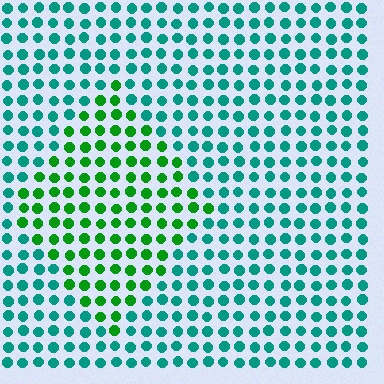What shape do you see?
I see a diamond.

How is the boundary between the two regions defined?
The boundary is defined purely by a slight shift in hue (about 45 degrees). Spacing, size, and orientation are identical on both sides.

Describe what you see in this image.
The image is filled with small teal elements in a uniform arrangement. A diamond-shaped region is visible where the elements are tinted to a slightly different hue, forming a subtle color boundary.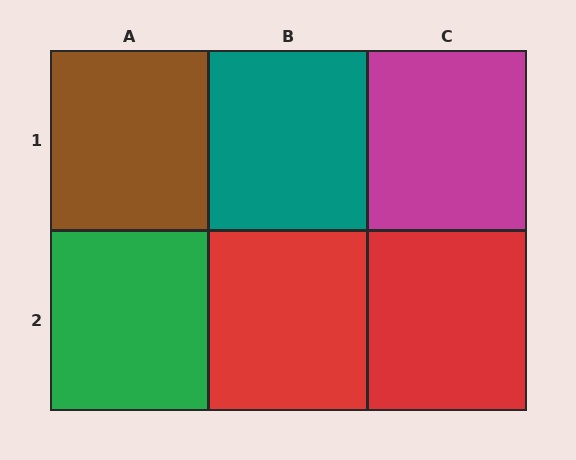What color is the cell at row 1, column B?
Teal.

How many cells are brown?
1 cell is brown.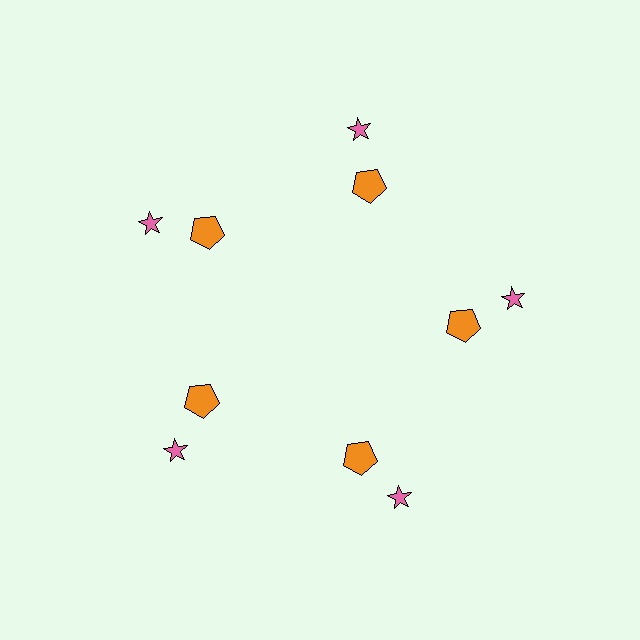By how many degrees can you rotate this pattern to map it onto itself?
The pattern maps onto itself every 72 degrees of rotation.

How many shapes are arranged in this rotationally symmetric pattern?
There are 10 shapes, arranged in 5 groups of 2.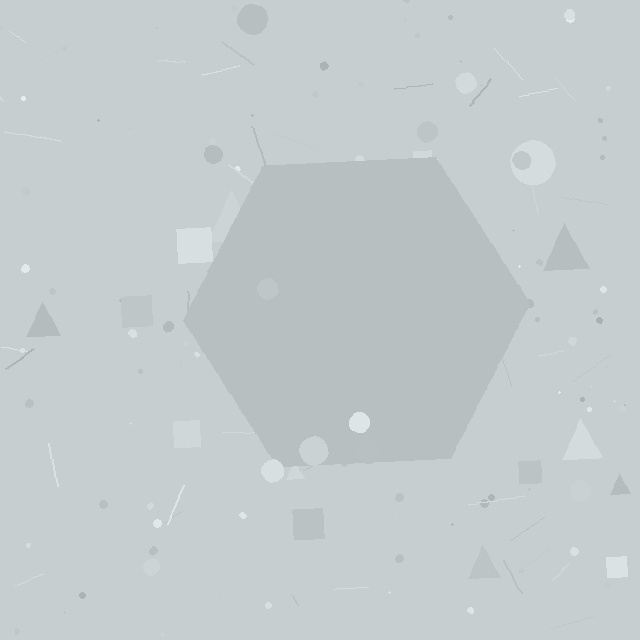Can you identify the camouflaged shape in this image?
The camouflaged shape is a hexagon.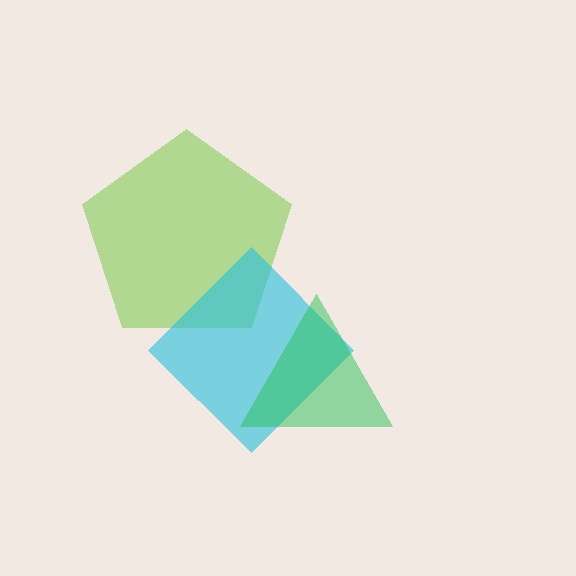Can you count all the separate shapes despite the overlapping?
Yes, there are 3 separate shapes.